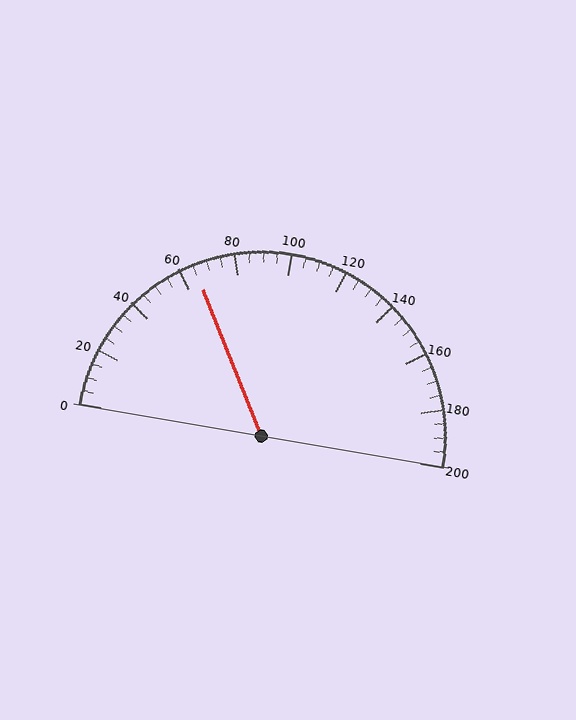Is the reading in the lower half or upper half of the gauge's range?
The reading is in the lower half of the range (0 to 200).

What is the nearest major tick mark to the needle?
The nearest major tick mark is 60.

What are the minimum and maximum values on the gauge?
The gauge ranges from 0 to 200.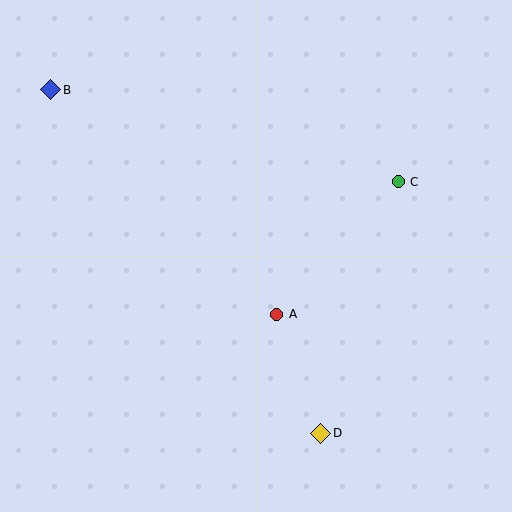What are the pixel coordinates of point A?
Point A is at (277, 314).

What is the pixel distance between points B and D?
The distance between B and D is 437 pixels.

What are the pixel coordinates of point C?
Point C is at (398, 182).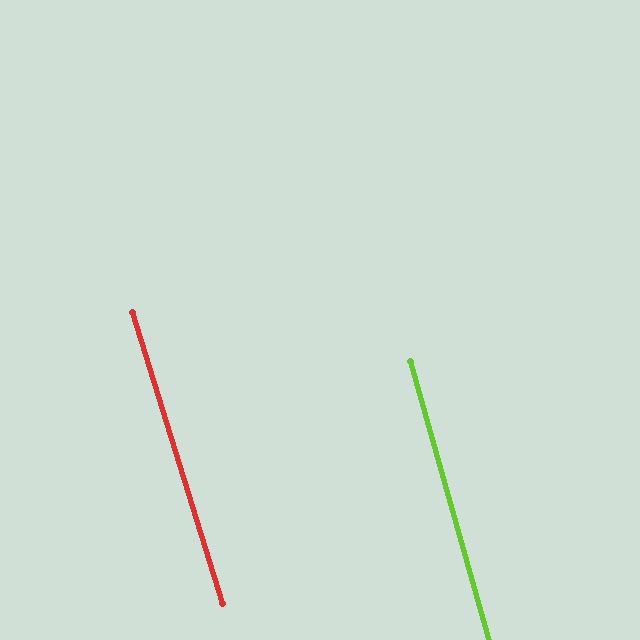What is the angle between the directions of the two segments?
Approximately 1 degree.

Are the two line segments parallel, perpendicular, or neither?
Parallel — their directions differ by only 1.4°.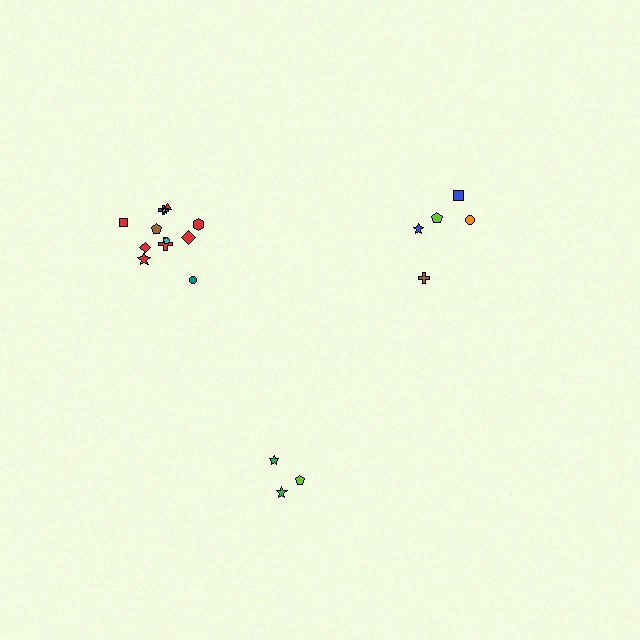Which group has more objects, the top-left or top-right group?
The top-left group.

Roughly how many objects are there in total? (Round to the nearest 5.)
Roughly 20 objects in total.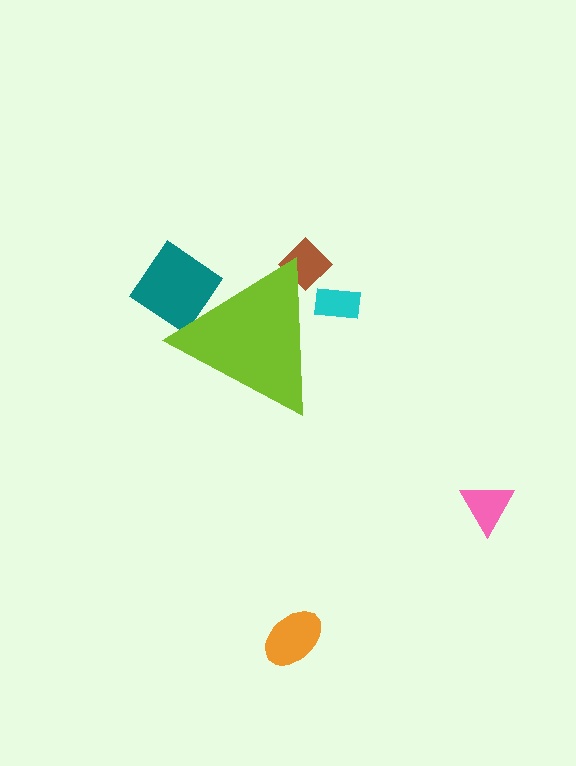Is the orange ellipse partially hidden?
No, the orange ellipse is fully visible.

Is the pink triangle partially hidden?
No, the pink triangle is fully visible.